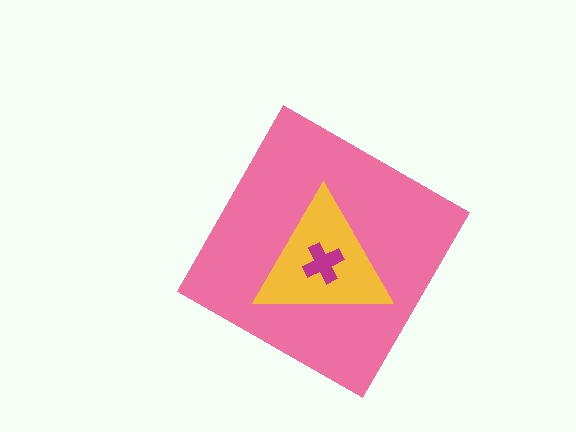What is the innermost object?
The magenta cross.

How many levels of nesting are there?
3.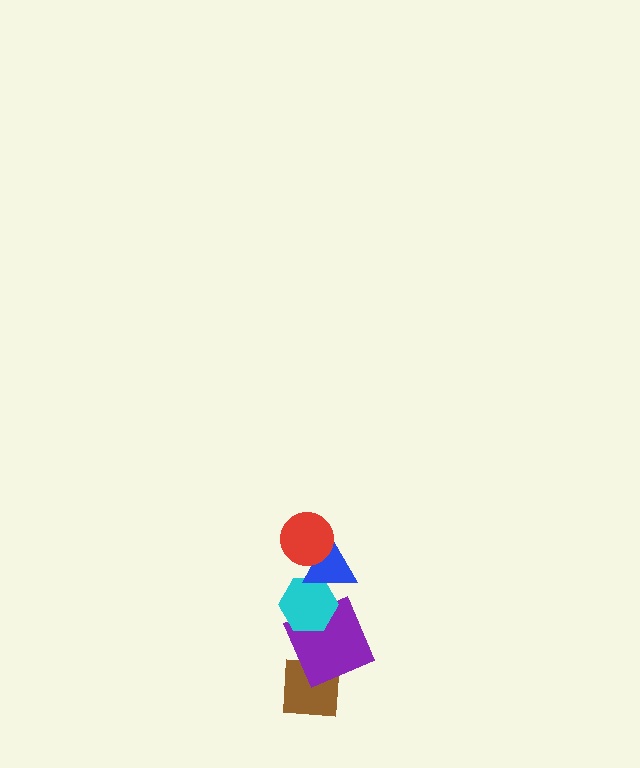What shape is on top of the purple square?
The cyan hexagon is on top of the purple square.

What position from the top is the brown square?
The brown square is 5th from the top.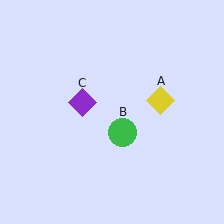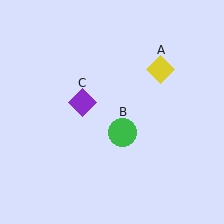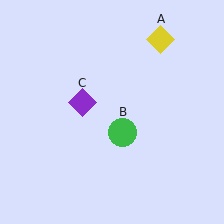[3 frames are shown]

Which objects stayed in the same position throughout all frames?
Green circle (object B) and purple diamond (object C) remained stationary.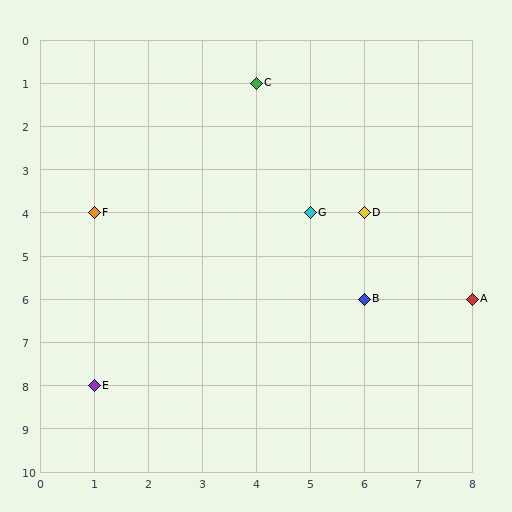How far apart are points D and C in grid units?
Points D and C are 2 columns and 3 rows apart (about 3.6 grid units diagonally).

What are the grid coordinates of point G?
Point G is at grid coordinates (5, 4).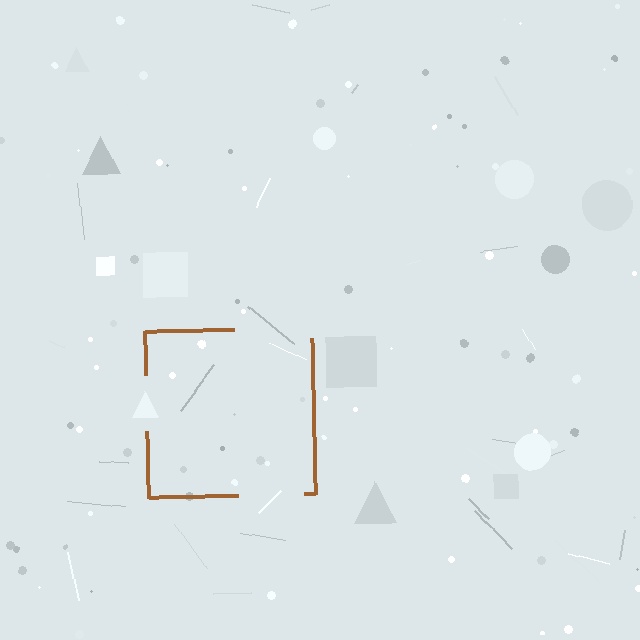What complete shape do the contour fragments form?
The contour fragments form a square.